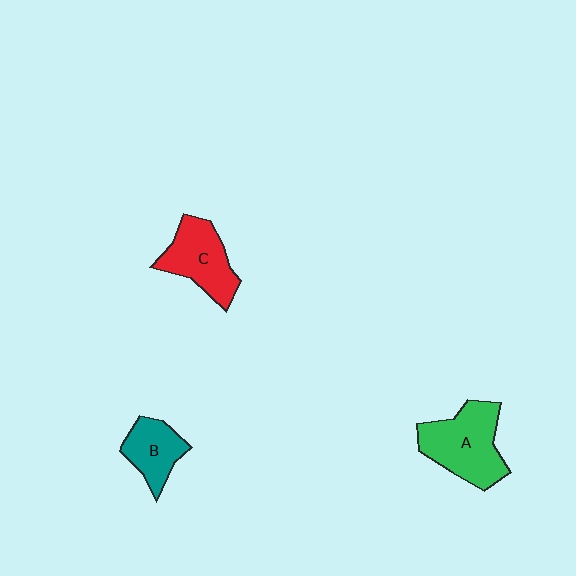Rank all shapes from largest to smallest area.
From largest to smallest: A (green), C (red), B (teal).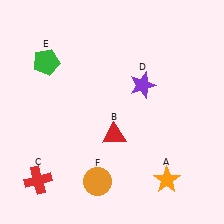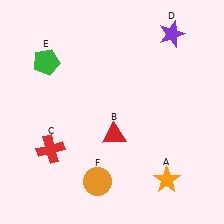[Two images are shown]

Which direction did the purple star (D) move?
The purple star (D) moved up.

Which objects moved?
The objects that moved are: the red cross (C), the purple star (D).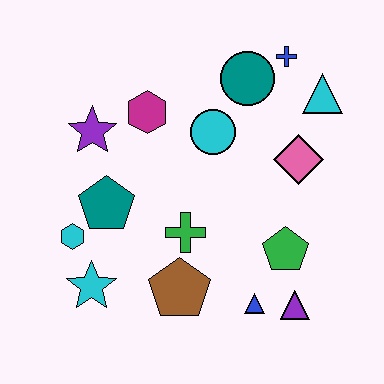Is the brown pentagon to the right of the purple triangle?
No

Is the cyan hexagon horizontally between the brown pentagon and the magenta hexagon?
No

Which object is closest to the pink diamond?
The cyan triangle is closest to the pink diamond.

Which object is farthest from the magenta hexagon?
The purple triangle is farthest from the magenta hexagon.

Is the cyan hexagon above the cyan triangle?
No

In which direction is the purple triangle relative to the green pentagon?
The purple triangle is below the green pentagon.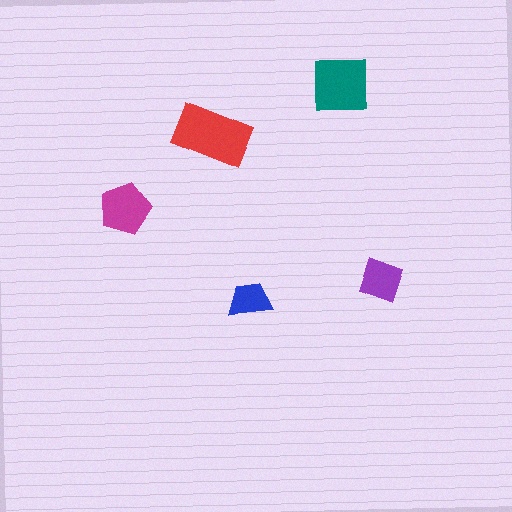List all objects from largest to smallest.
The red rectangle, the teal square, the magenta pentagon, the purple diamond, the blue trapezoid.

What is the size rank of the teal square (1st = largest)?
2nd.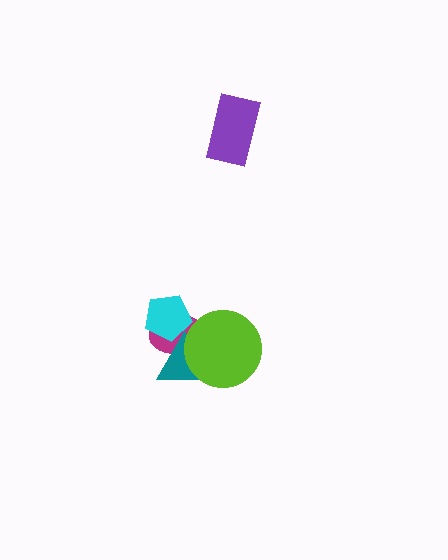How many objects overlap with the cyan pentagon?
2 objects overlap with the cyan pentagon.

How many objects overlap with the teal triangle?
3 objects overlap with the teal triangle.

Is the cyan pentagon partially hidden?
No, no other shape covers it.